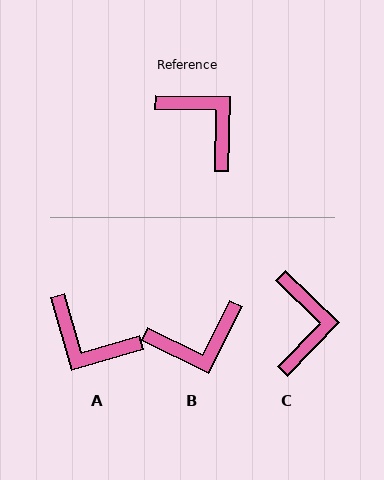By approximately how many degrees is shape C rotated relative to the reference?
Approximately 43 degrees clockwise.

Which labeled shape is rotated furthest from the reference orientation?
A, about 163 degrees away.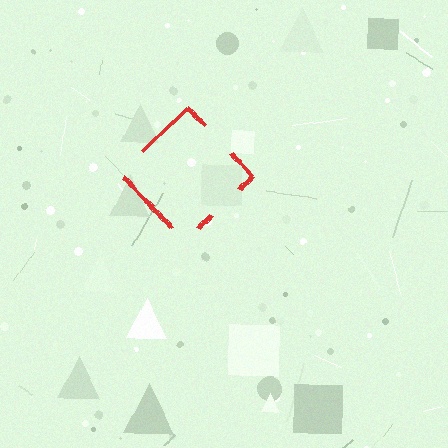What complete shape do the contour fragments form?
The contour fragments form a diamond.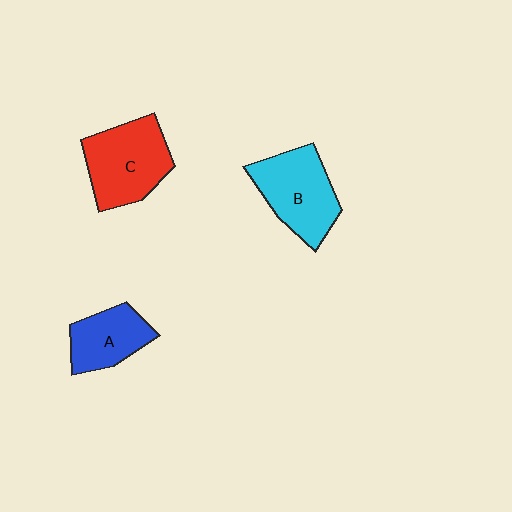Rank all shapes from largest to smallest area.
From largest to smallest: C (red), B (cyan), A (blue).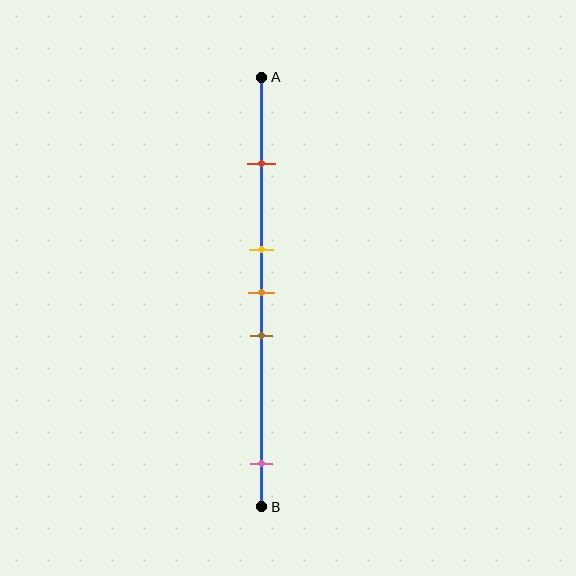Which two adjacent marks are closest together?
The yellow and orange marks are the closest adjacent pair.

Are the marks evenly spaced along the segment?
No, the marks are not evenly spaced.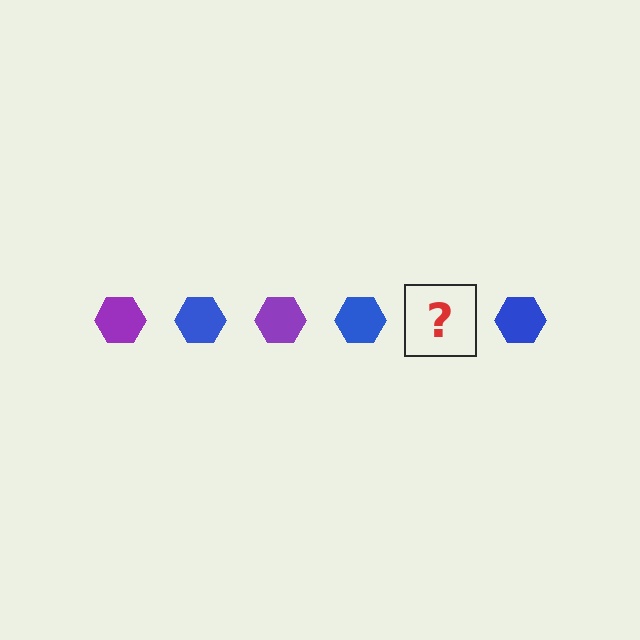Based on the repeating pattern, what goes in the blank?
The blank should be a purple hexagon.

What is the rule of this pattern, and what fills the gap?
The rule is that the pattern cycles through purple, blue hexagons. The gap should be filled with a purple hexagon.